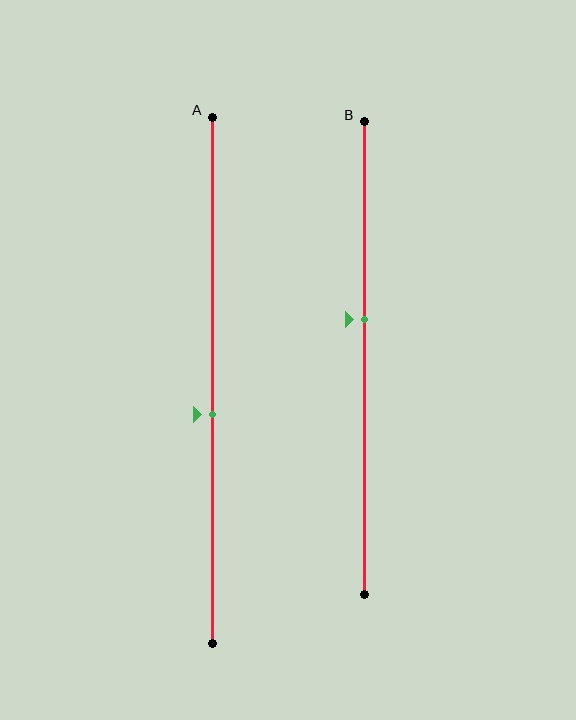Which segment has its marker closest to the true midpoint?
Segment A has its marker closest to the true midpoint.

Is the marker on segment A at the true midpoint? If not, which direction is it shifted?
No, the marker on segment A is shifted downward by about 6% of the segment length.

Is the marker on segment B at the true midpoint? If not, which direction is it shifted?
No, the marker on segment B is shifted upward by about 8% of the segment length.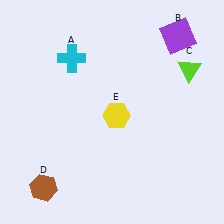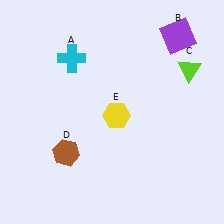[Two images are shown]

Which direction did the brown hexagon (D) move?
The brown hexagon (D) moved up.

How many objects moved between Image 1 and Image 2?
1 object moved between the two images.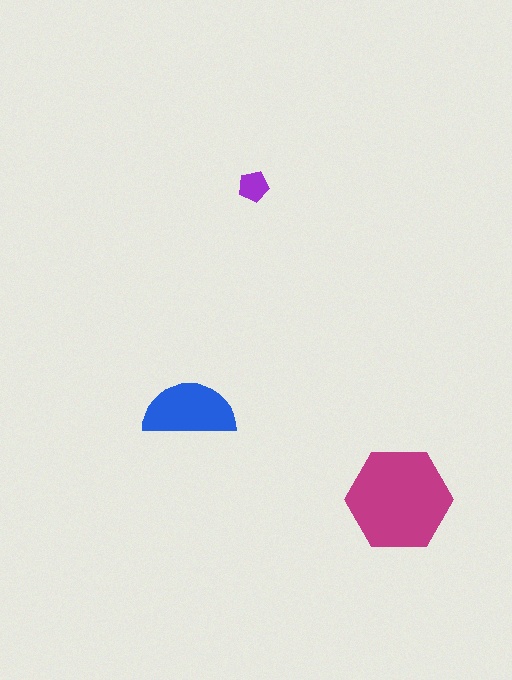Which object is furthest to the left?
The blue semicircle is leftmost.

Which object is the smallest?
The purple pentagon.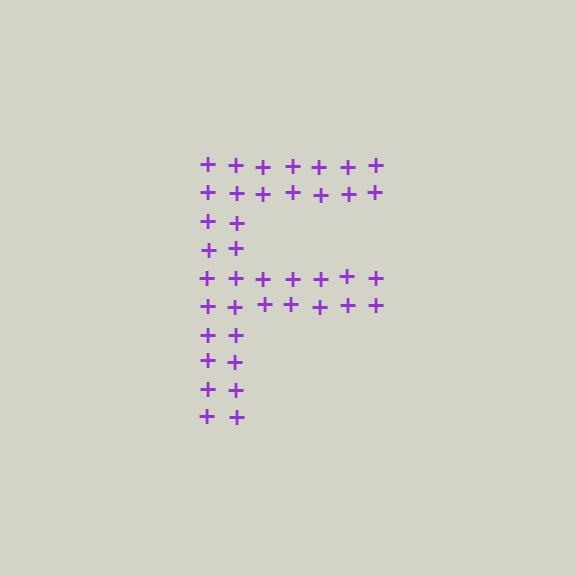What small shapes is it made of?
It is made of small plus signs.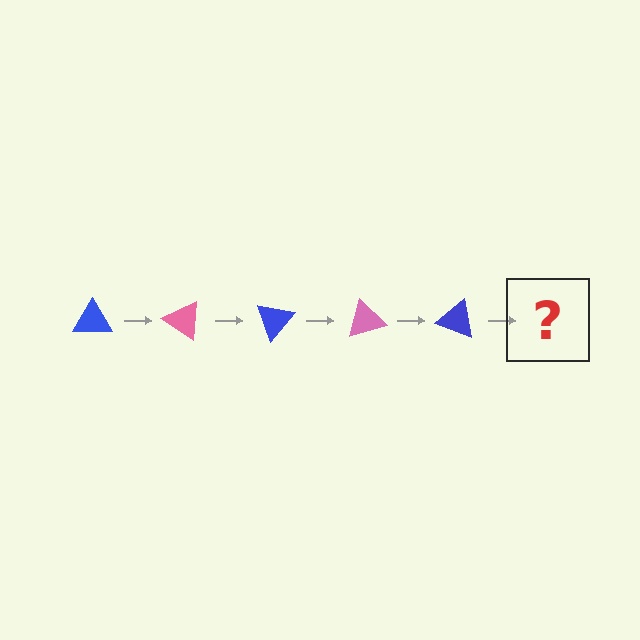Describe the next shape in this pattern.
It should be a pink triangle, rotated 175 degrees from the start.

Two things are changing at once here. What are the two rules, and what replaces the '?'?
The two rules are that it rotates 35 degrees each step and the color cycles through blue and pink. The '?' should be a pink triangle, rotated 175 degrees from the start.